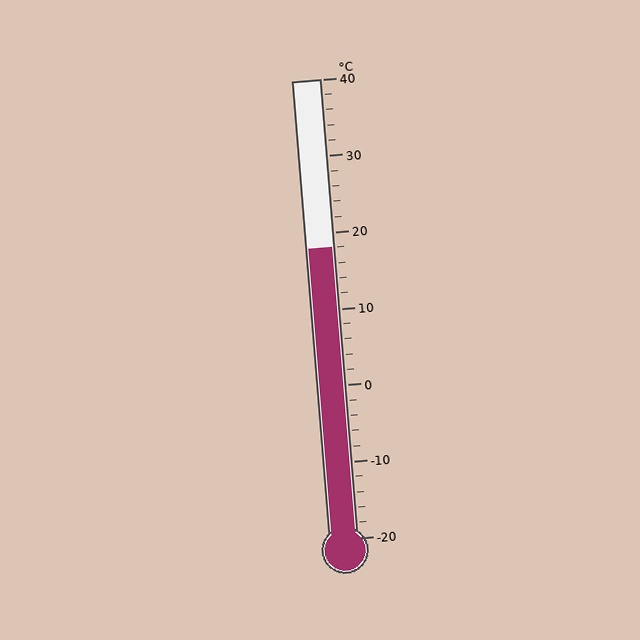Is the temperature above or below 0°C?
The temperature is above 0°C.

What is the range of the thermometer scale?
The thermometer scale ranges from -20°C to 40°C.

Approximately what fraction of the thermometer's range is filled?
The thermometer is filled to approximately 65% of its range.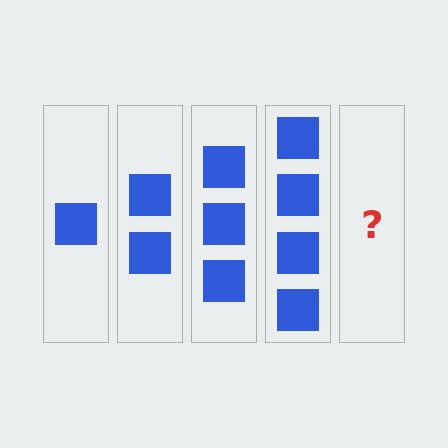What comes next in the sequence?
The next element should be 5 squares.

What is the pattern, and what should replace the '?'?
The pattern is that each step adds one more square. The '?' should be 5 squares.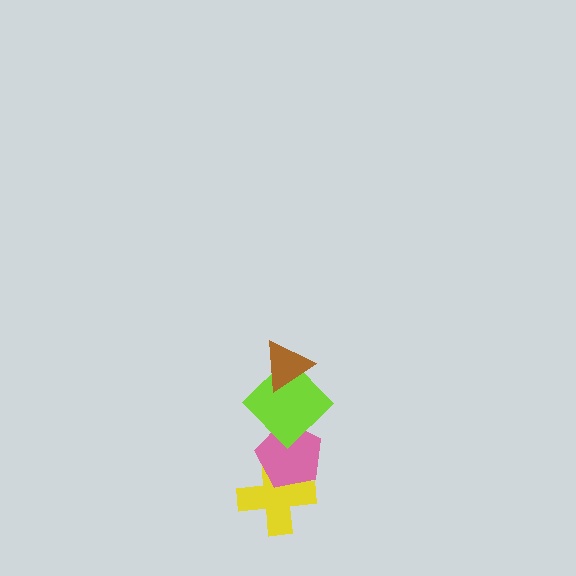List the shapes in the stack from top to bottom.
From top to bottom: the brown triangle, the lime diamond, the pink pentagon, the yellow cross.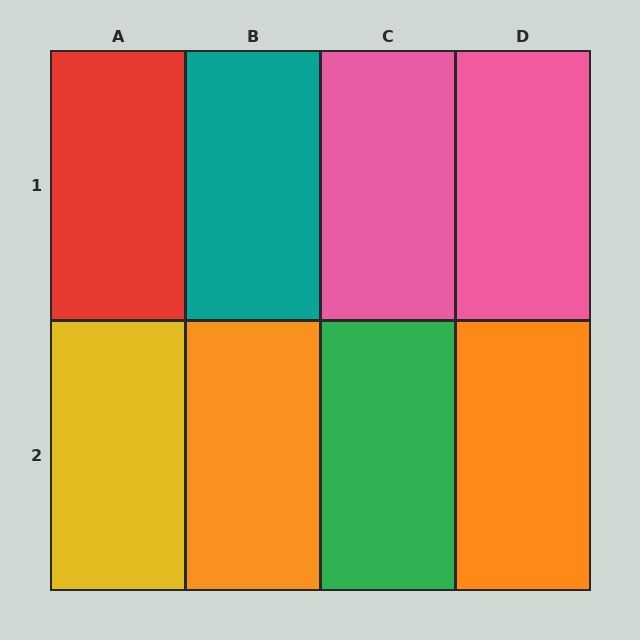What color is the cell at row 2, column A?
Yellow.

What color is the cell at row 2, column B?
Orange.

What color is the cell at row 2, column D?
Orange.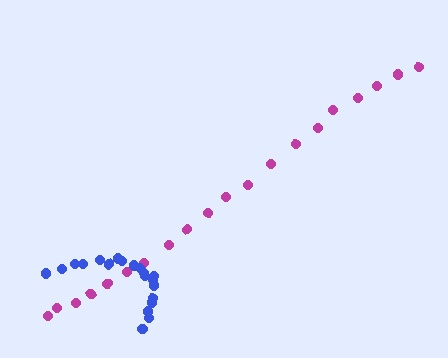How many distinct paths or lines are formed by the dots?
There are 2 distinct paths.